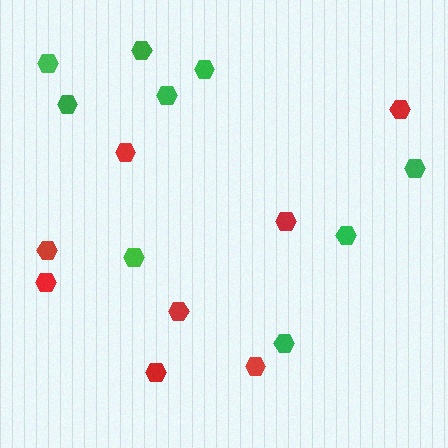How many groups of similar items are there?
There are 2 groups: one group of red hexagons (8) and one group of green hexagons (9).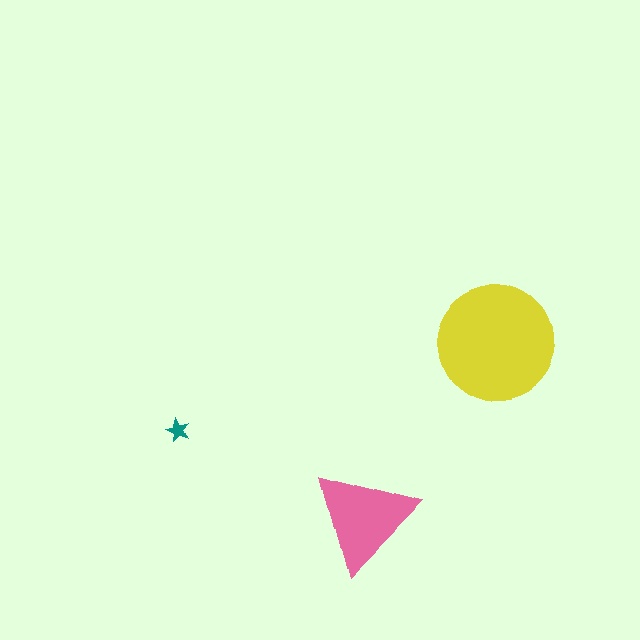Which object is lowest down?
The pink triangle is bottommost.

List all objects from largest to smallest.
The yellow circle, the pink triangle, the teal star.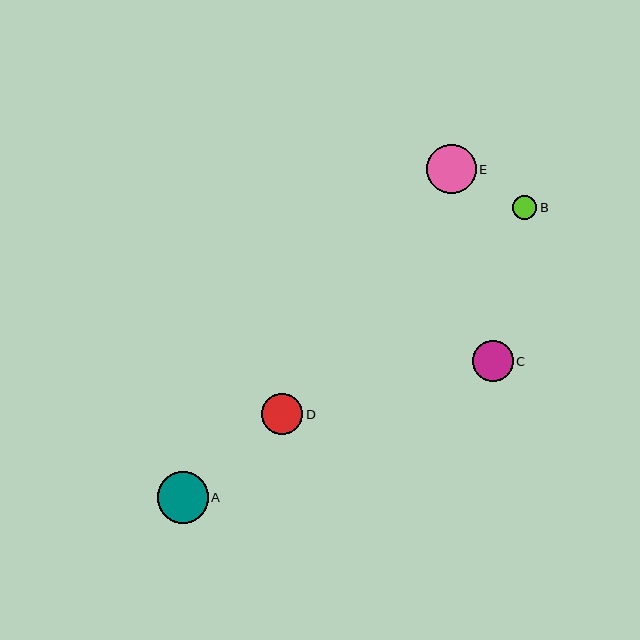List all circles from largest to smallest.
From largest to smallest: A, E, D, C, B.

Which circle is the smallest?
Circle B is the smallest with a size of approximately 24 pixels.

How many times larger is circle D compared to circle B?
Circle D is approximately 1.7 times the size of circle B.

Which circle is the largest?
Circle A is the largest with a size of approximately 51 pixels.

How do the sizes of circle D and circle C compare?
Circle D and circle C are approximately the same size.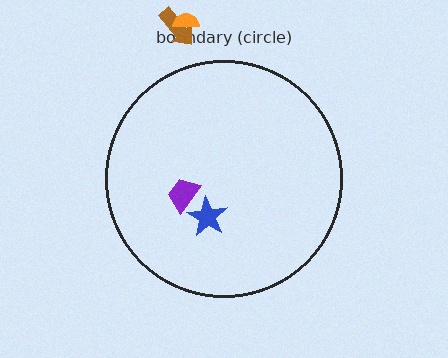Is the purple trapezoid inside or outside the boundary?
Inside.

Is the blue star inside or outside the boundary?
Inside.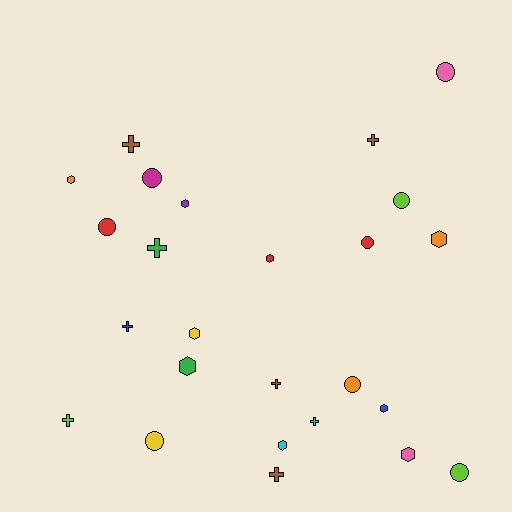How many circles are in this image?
There are 8 circles.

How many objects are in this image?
There are 25 objects.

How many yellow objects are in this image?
There are 2 yellow objects.